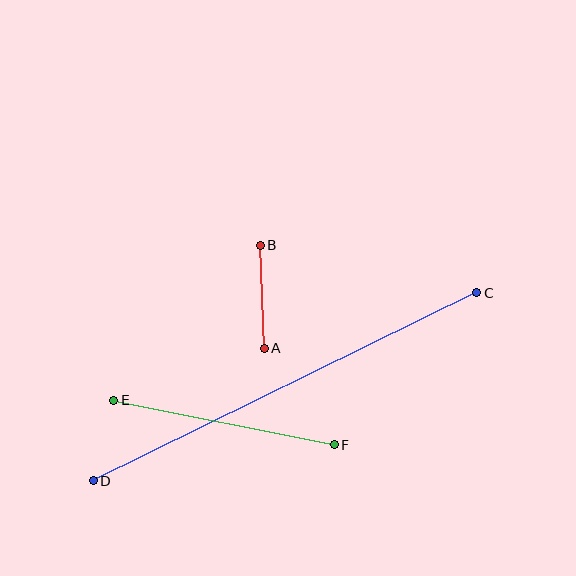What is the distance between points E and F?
The distance is approximately 225 pixels.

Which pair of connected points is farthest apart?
Points C and D are farthest apart.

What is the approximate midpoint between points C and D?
The midpoint is at approximately (285, 387) pixels.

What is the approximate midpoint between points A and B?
The midpoint is at approximately (262, 297) pixels.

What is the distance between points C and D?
The distance is approximately 427 pixels.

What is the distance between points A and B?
The distance is approximately 103 pixels.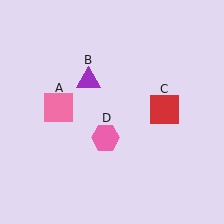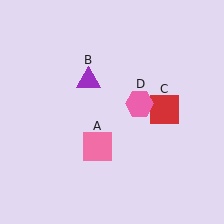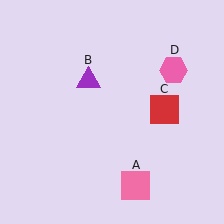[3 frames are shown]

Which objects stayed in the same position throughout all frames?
Purple triangle (object B) and red square (object C) remained stationary.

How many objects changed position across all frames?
2 objects changed position: pink square (object A), pink hexagon (object D).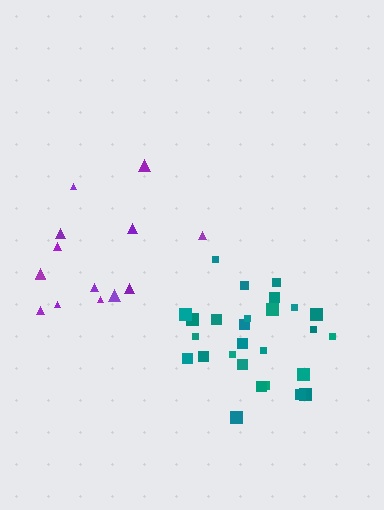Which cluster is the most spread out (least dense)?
Purple.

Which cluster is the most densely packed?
Teal.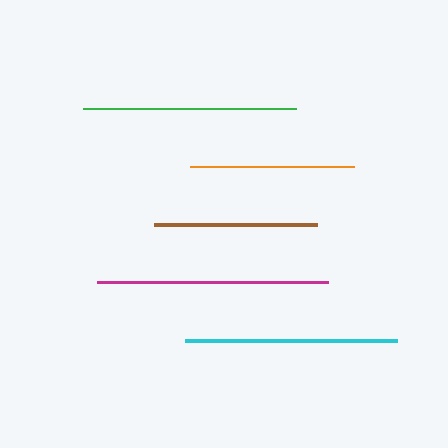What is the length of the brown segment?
The brown segment is approximately 163 pixels long.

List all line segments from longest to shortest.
From longest to shortest: magenta, green, cyan, orange, brown.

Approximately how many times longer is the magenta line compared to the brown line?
The magenta line is approximately 1.4 times the length of the brown line.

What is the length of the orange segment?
The orange segment is approximately 164 pixels long.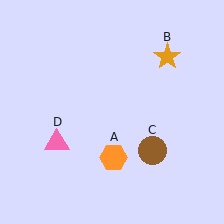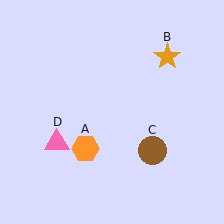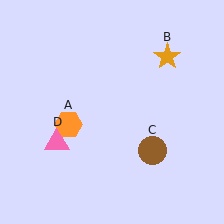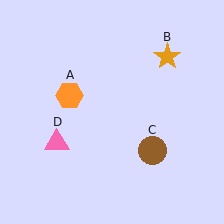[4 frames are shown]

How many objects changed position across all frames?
1 object changed position: orange hexagon (object A).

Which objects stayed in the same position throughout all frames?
Orange star (object B) and brown circle (object C) and pink triangle (object D) remained stationary.